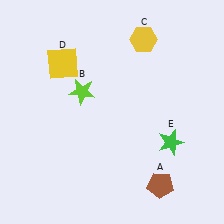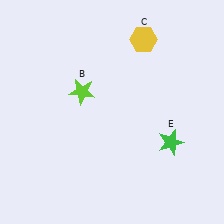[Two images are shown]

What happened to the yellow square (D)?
The yellow square (D) was removed in Image 2. It was in the top-left area of Image 1.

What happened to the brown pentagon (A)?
The brown pentagon (A) was removed in Image 2. It was in the bottom-right area of Image 1.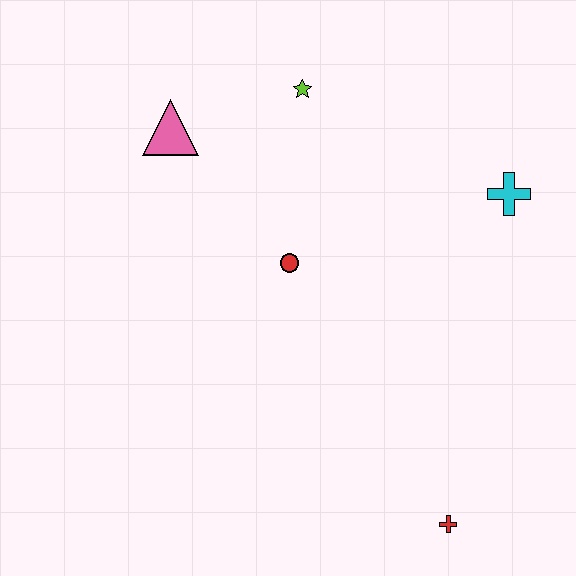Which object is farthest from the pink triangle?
The red cross is farthest from the pink triangle.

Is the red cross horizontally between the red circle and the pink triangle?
No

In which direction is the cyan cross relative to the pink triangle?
The cyan cross is to the right of the pink triangle.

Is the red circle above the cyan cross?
No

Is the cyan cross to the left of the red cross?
No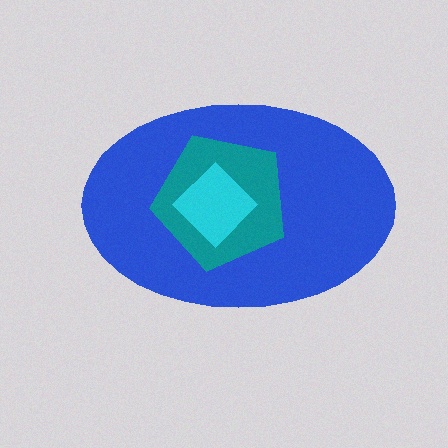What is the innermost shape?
The cyan diamond.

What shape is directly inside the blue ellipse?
The teal pentagon.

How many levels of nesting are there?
3.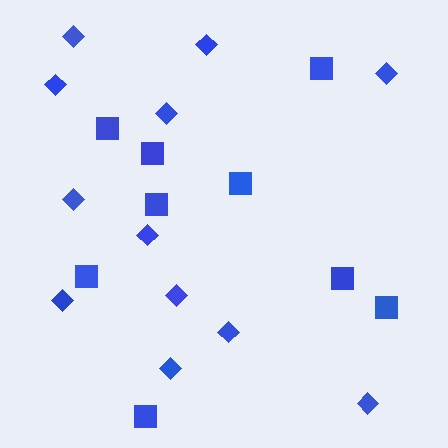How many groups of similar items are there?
There are 2 groups: one group of diamonds (12) and one group of squares (9).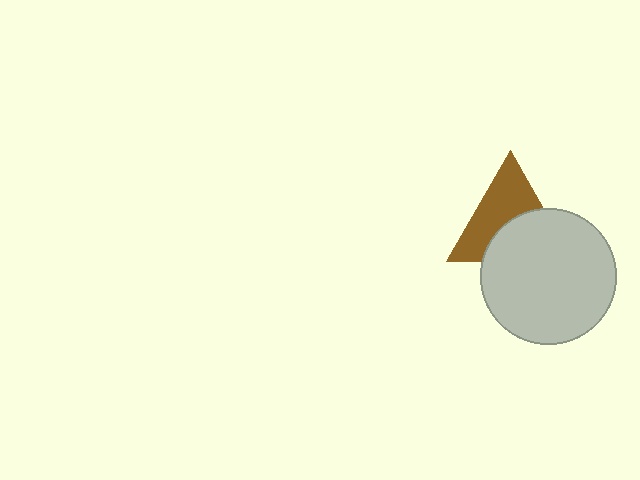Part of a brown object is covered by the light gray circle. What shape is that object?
It is a triangle.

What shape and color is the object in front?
The object in front is a light gray circle.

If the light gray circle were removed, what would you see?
You would see the complete brown triangle.